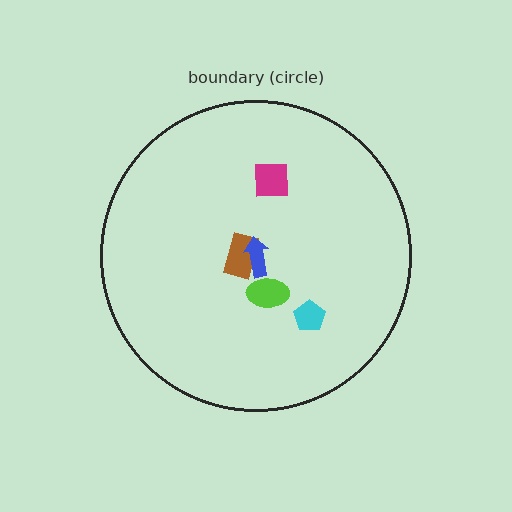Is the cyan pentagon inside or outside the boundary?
Inside.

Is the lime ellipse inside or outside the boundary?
Inside.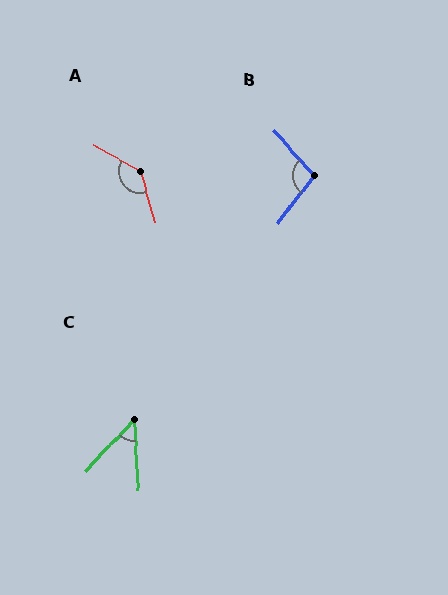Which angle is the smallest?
C, at approximately 46 degrees.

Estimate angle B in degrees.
Approximately 100 degrees.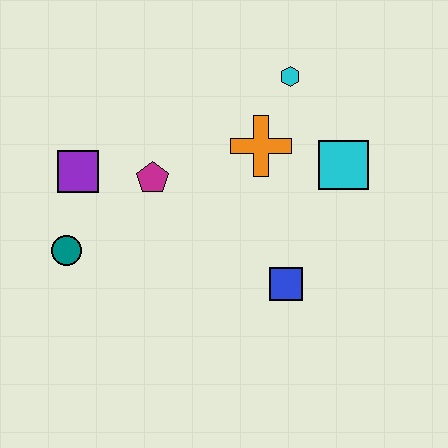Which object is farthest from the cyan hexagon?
The teal circle is farthest from the cyan hexagon.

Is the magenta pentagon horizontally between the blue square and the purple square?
Yes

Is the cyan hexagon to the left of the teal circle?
No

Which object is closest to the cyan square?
The orange cross is closest to the cyan square.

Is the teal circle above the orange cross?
No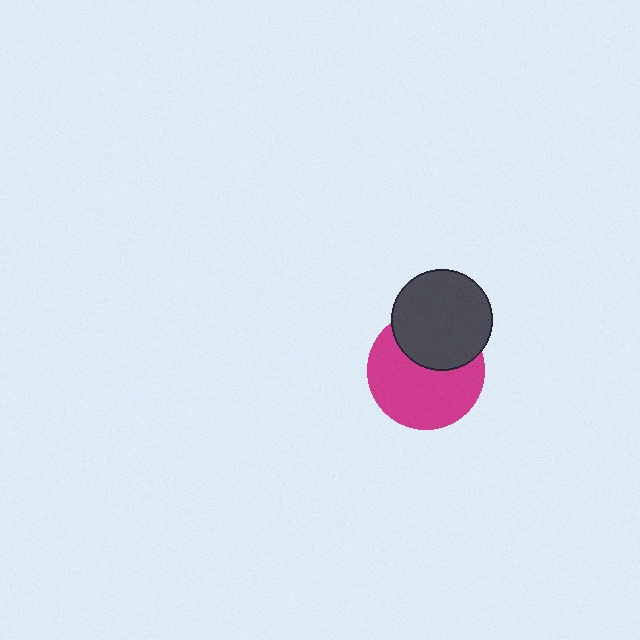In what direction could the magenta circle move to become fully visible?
The magenta circle could move down. That would shift it out from behind the dark gray circle entirely.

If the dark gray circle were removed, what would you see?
You would see the complete magenta circle.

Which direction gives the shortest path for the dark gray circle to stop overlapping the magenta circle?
Moving up gives the shortest separation.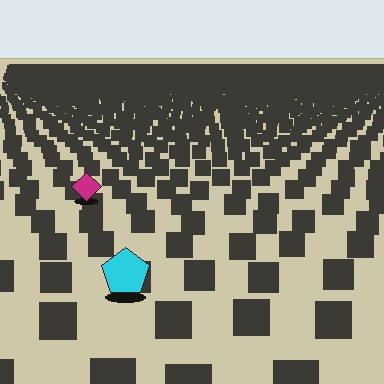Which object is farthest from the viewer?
The magenta diamond is farthest from the viewer. It appears smaller and the ground texture around it is denser.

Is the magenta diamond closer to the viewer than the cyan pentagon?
No. The cyan pentagon is closer — you can tell from the texture gradient: the ground texture is coarser near it.